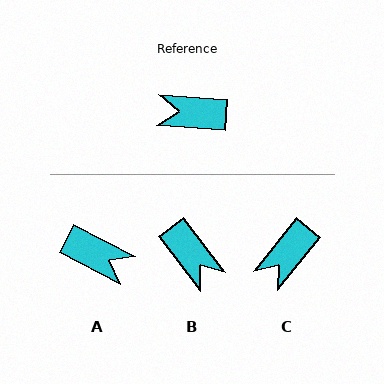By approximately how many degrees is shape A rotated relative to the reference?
Approximately 157 degrees counter-clockwise.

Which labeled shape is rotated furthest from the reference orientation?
A, about 157 degrees away.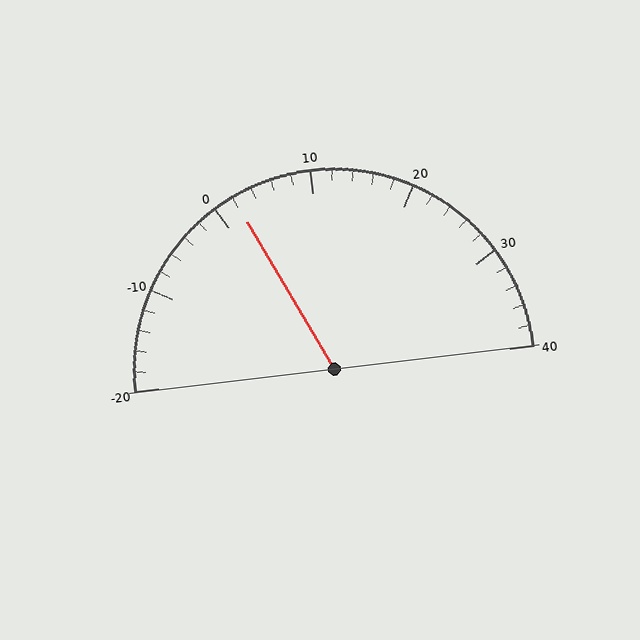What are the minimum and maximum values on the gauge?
The gauge ranges from -20 to 40.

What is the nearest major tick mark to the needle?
The nearest major tick mark is 0.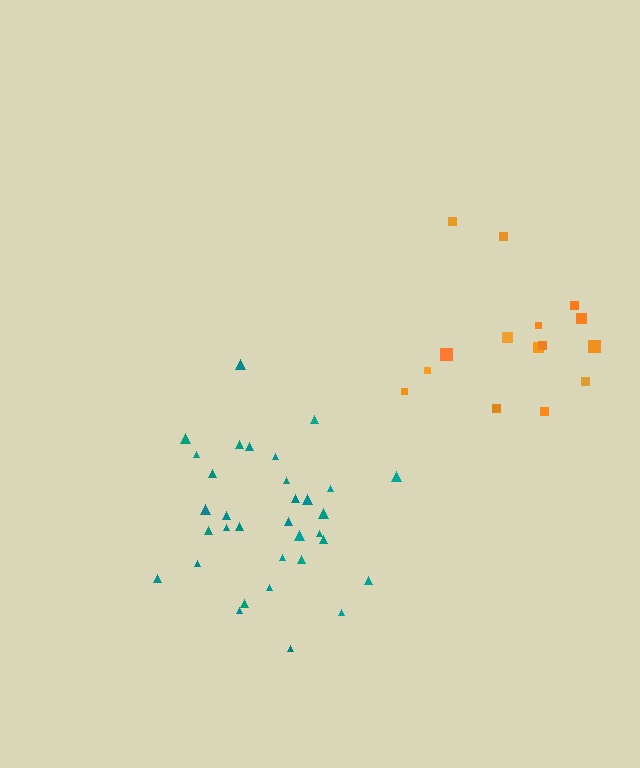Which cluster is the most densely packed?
Orange.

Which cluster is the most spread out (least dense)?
Teal.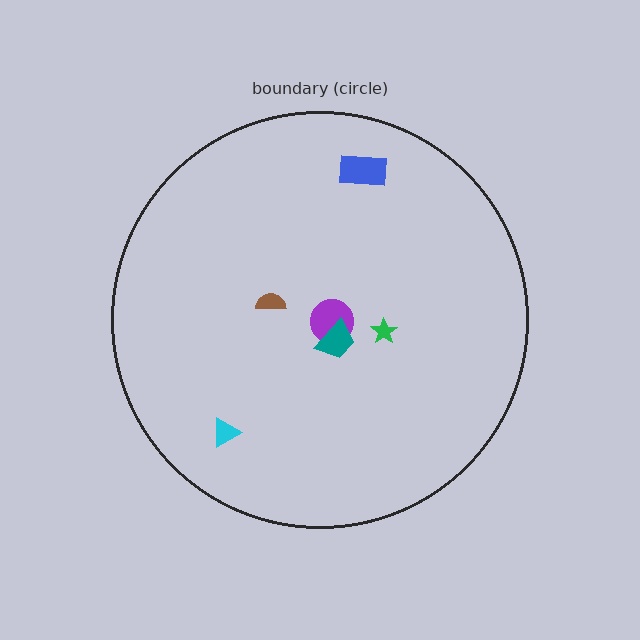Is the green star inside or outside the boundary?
Inside.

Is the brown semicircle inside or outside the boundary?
Inside.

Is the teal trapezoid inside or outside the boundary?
Inside.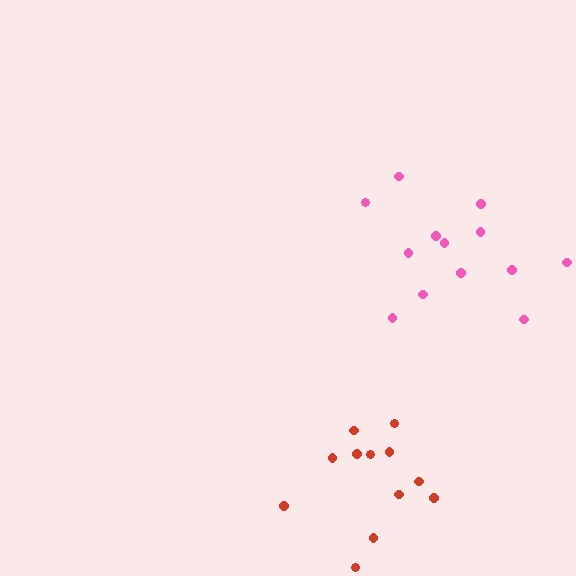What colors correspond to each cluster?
The clusters are colored: pink, red.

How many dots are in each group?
Group 1: 13 dots, Group 2: 12 dots (25 total).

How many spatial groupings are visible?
There are 2 spatial groupings.